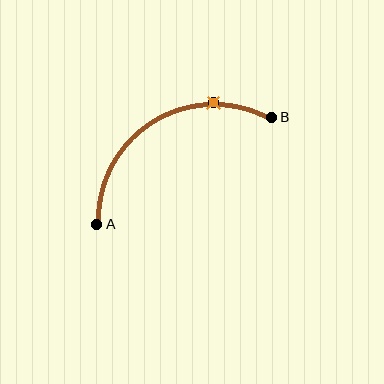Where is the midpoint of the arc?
The arc midpoint is the point on the curve farthest from the straight line joining A and B. It sits above that line.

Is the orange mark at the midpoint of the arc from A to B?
No. The orange mark lies on the arc but is closer to endpoint B. The arc midpoint would be at the point on the curve equidistant along the arc from both A and B.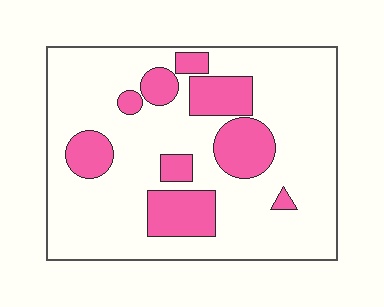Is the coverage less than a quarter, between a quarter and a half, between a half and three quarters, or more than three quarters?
Less than a quarter.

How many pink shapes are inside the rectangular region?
9.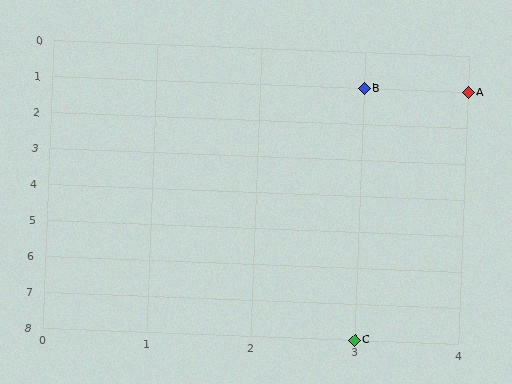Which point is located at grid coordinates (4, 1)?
Point A is at (4, 1).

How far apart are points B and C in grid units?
Points B and C are 7 rows apart.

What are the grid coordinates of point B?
Point B is at grid coordinates (3, 1).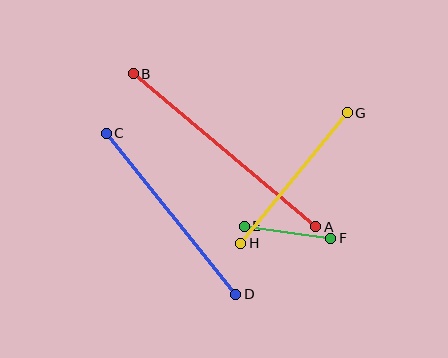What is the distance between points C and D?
The distance is approximately 207 pixels.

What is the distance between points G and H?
The distance is approximately 168 pixels.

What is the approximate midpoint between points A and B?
The midpoint is at approximately (224, 150) pixels.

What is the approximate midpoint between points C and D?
The midpoint is at approximately (171, 214) pixels.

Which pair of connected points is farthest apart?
Points A and B are farthest apart.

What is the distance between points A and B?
The distance is approximately 238 pixels.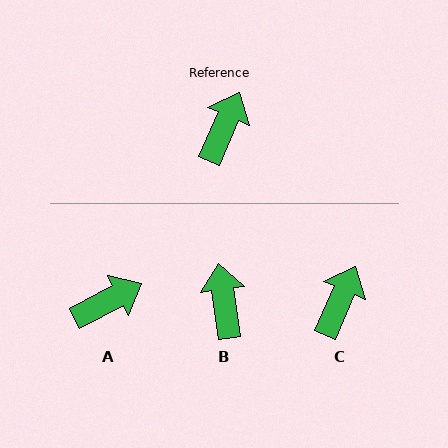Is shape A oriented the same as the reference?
No, it is off by about 39 degrees.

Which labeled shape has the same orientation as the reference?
C.